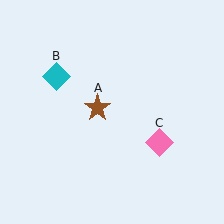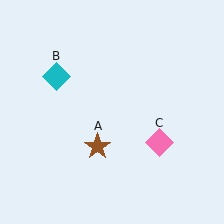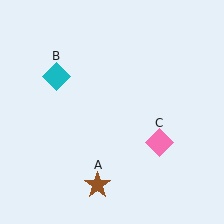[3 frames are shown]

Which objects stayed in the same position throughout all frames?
Cyan diamond (object B) and pink diamond (object C) remained stationary.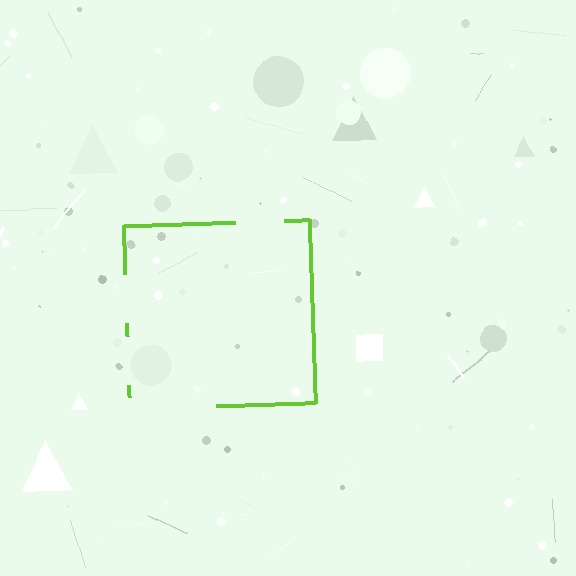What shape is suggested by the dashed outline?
The dashed outline suggests a square.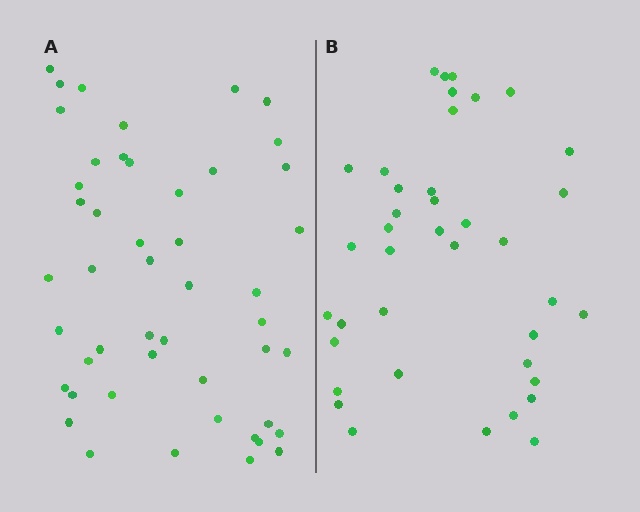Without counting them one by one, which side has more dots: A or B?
Region A (the left region) has more dots.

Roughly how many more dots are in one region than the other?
Region A has roughly 8 or so more dots than region B.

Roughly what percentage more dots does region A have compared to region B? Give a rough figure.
About 25% more.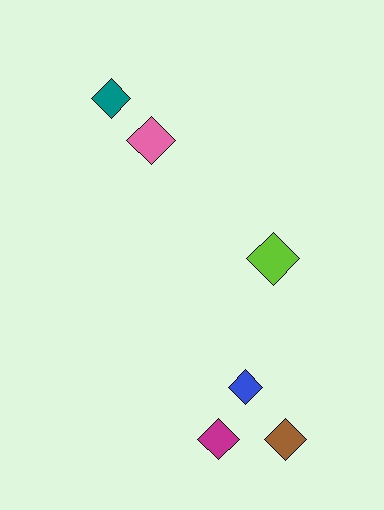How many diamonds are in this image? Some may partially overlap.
There are 6 diamonds.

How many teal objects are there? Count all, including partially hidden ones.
There is 1 teal object.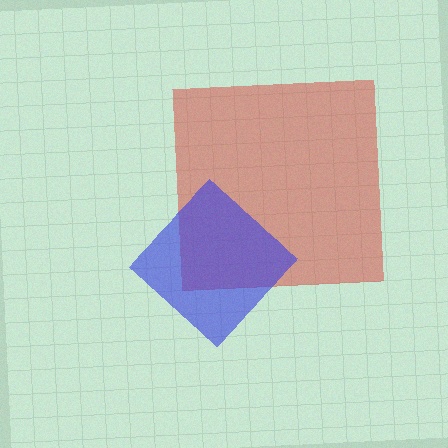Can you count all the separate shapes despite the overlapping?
Yes, there are 2 separate shapes.